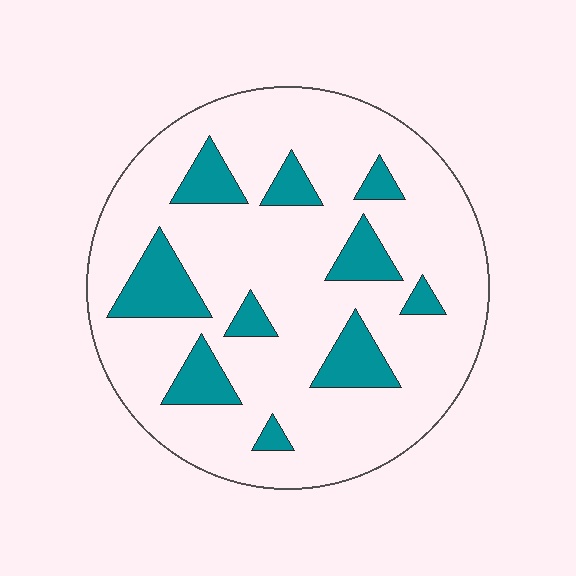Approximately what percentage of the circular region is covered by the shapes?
Approximately 20%.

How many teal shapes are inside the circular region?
10.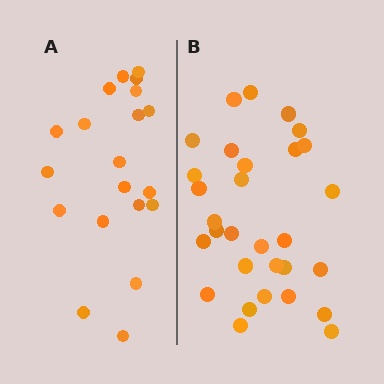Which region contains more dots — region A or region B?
Region B (the right region) has more dots.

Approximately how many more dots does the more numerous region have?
Region B has roughly 10 or so more dots than region A.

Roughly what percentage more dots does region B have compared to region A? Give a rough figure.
About 50% more.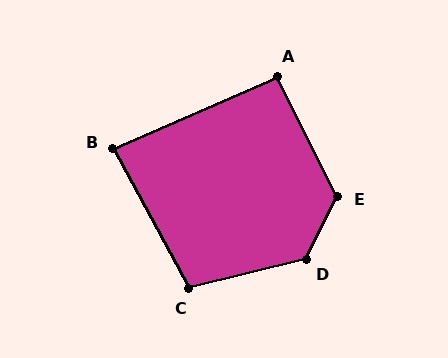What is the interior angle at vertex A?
Approximately 93 degrees (approximately right).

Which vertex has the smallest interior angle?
B, at approximately 85 degrees.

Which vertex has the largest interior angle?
D, at approximately 130 degrees.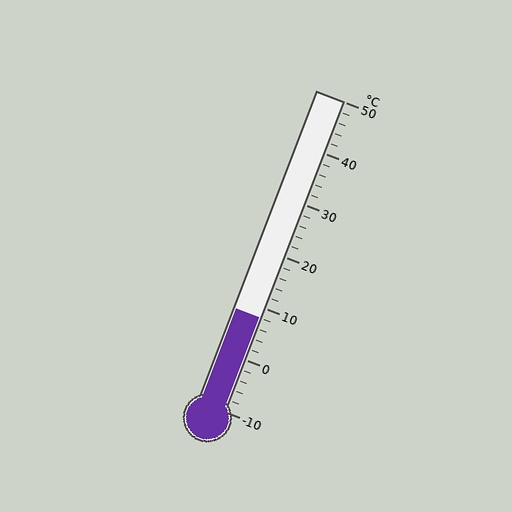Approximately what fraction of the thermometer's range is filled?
The thermometer is filled to approximately 30% of its range.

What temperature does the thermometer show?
The thermometer shows approximately 8°C.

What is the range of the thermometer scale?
The thermometer scale ranges from -10°C to 50°C.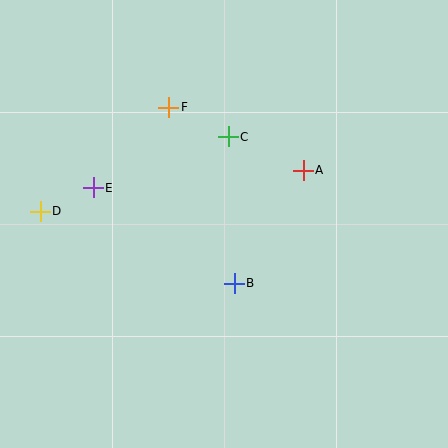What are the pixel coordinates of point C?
Point C is at (228, 137).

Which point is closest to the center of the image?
Point B at (234, 283) is closest to the center.